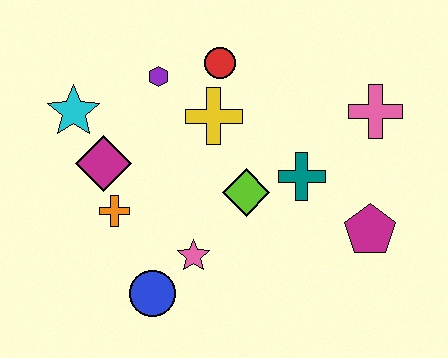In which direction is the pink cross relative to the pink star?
The pink cross is to the right of the pink star.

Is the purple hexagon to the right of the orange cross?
Yes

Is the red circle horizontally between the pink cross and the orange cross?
Yes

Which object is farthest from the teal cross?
The cyan star is farthest from the teal cross.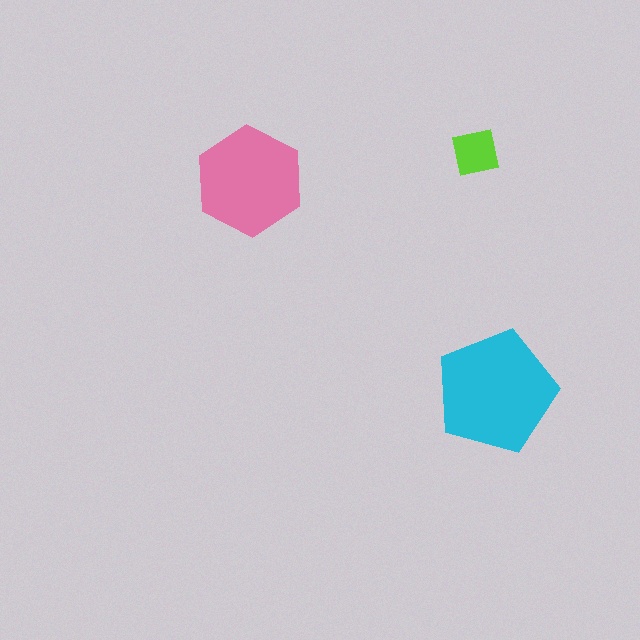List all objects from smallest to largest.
The lime square, the pink hexagon, the cyan pentagon.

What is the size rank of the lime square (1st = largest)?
3rd.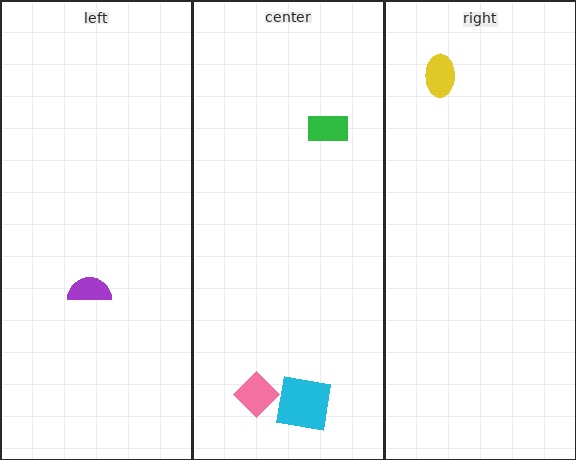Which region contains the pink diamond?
The center region.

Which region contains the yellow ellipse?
The right region.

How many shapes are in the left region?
1.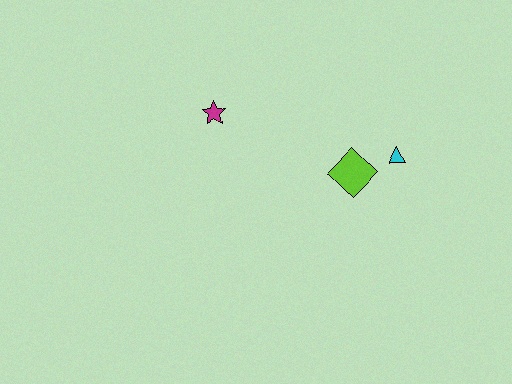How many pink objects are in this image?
There are no pink objects.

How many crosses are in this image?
There are no crosses.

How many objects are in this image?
There are 3 objects.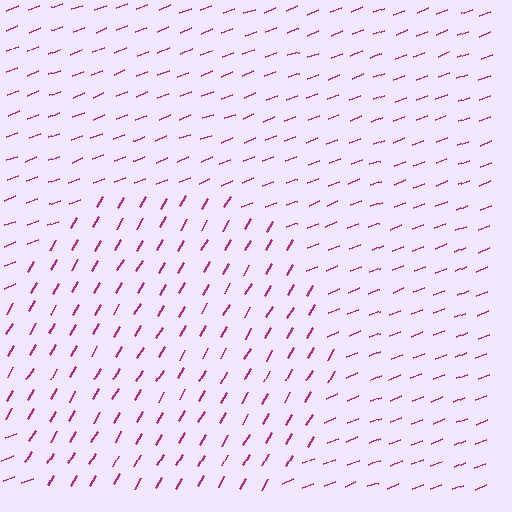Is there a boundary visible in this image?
Yes, there is a texture boundary formed by a change in line orientation.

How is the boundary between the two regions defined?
The boundary is defined purely by a change in line orientation (approximately 38 degrees difference). All lines are the same color and thickness.